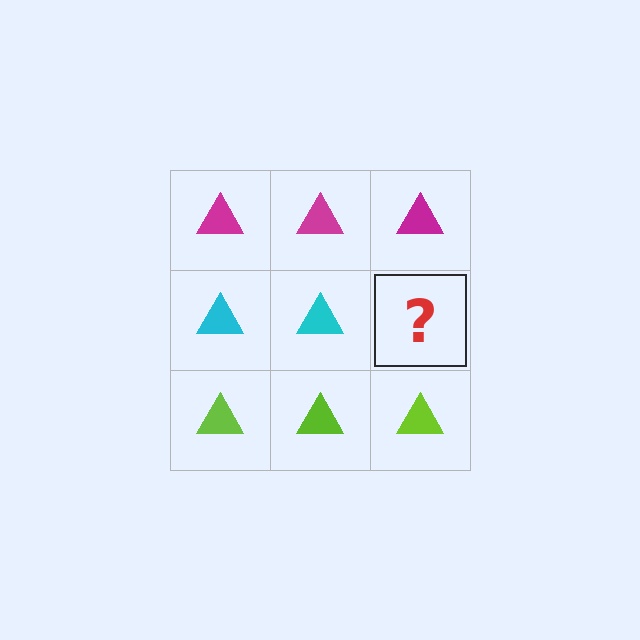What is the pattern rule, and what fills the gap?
The rule is that each row has a consistent color. The gap should be filled with a cyan triangle.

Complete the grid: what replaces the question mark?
The question mark should be replaced with a cyan triangle.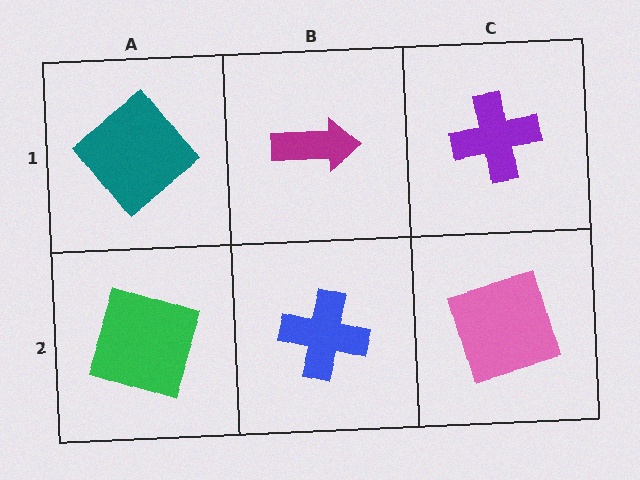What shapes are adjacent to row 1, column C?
A pink square (row 2, column C), a magenta arrow (row 1, column B).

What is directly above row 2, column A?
A teal diamond.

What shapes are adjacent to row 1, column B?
A blue cross (row 2, column B), a teal diamond (row 1, column A), a purple cross (row 1, column C).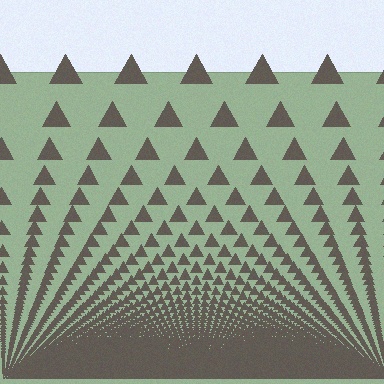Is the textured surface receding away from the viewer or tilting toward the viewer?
The surface appears to tilt toward the viewer. Texture elements get larger and sparser toward the top.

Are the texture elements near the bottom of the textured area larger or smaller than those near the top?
Smaller. The gradient is inverted — elements near the bottom are smaller and denser.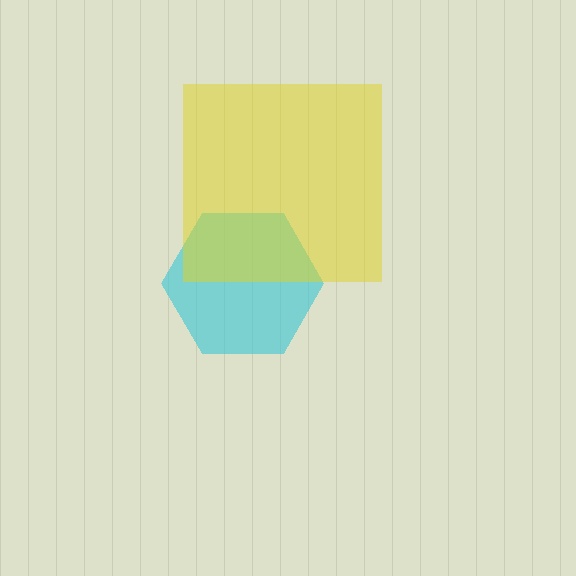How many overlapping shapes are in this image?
There are 2 overlapping shapes in the image.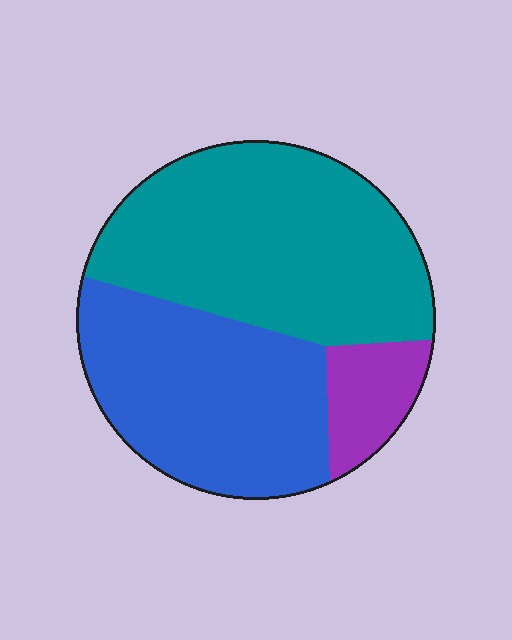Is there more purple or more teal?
Teal.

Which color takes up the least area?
Purple, at roughly 10%.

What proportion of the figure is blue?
Blue covers around 40% of the figure.